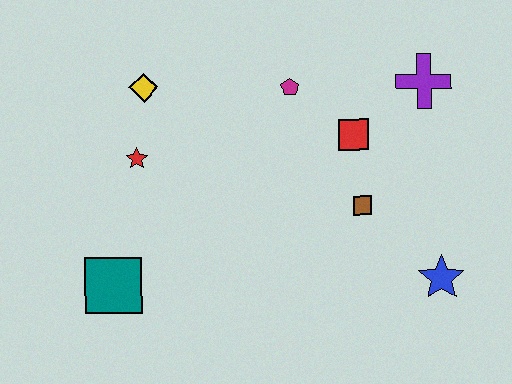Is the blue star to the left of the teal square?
No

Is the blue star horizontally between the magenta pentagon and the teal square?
No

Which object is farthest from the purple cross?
The teal square is farthest from the purple cross.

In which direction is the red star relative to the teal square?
The red star is above the teal square.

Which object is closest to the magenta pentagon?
The red square is closest to the magenta pentagon.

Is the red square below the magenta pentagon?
Yes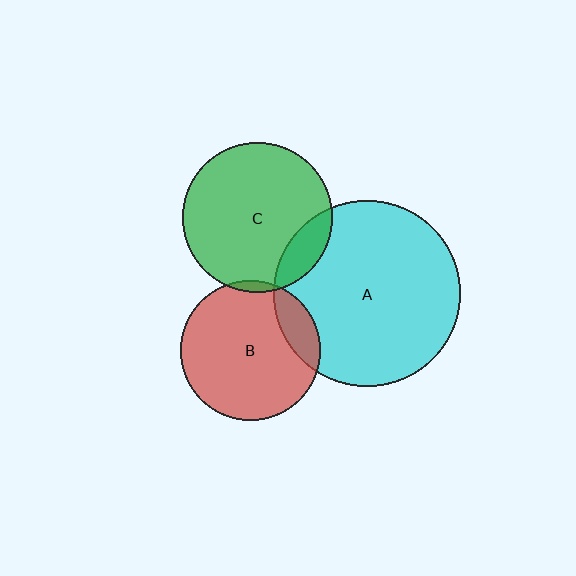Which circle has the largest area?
Circle A (cyan).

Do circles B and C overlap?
Yes.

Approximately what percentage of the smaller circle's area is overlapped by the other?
Approximately 5%.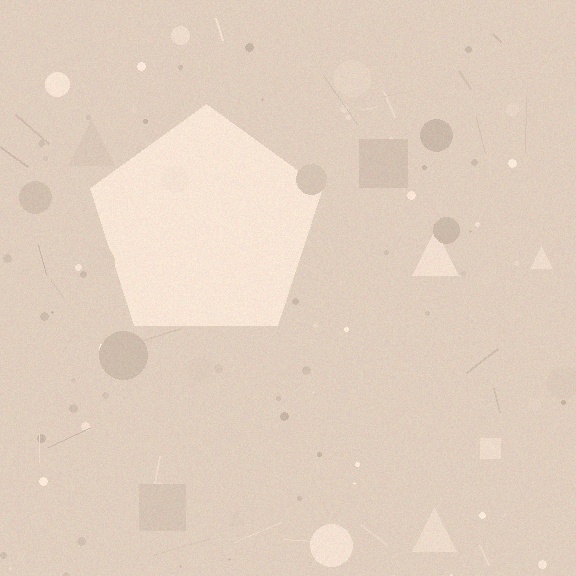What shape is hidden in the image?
A pentagon is hidden in the image.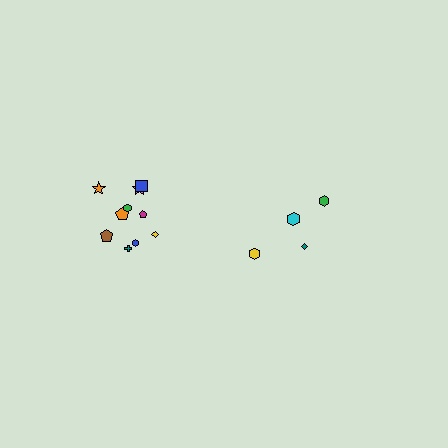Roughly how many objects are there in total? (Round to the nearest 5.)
Roughly 15 objects in total.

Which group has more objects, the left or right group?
The left group.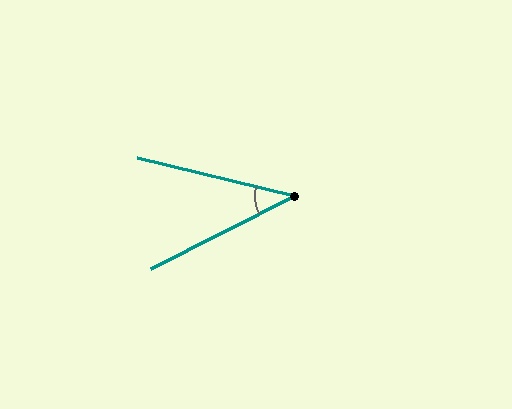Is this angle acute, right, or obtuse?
It is acute.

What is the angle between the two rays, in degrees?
Approximately 41 degrees.